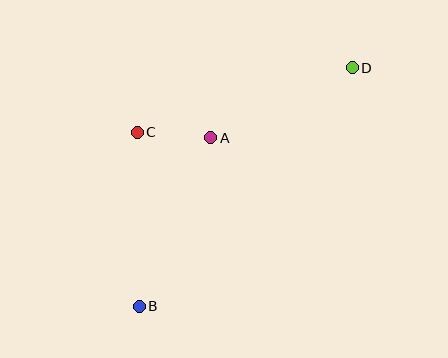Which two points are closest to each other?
Points A and C are closest to each other.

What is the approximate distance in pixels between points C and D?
The distance between C and D is approximately 225 pixels.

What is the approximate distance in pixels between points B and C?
The distance between B and C is approximately 174 pixels.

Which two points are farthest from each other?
Points B and D are farthest from each other.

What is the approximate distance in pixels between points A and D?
The distance between A and D is approximately 158 pixels.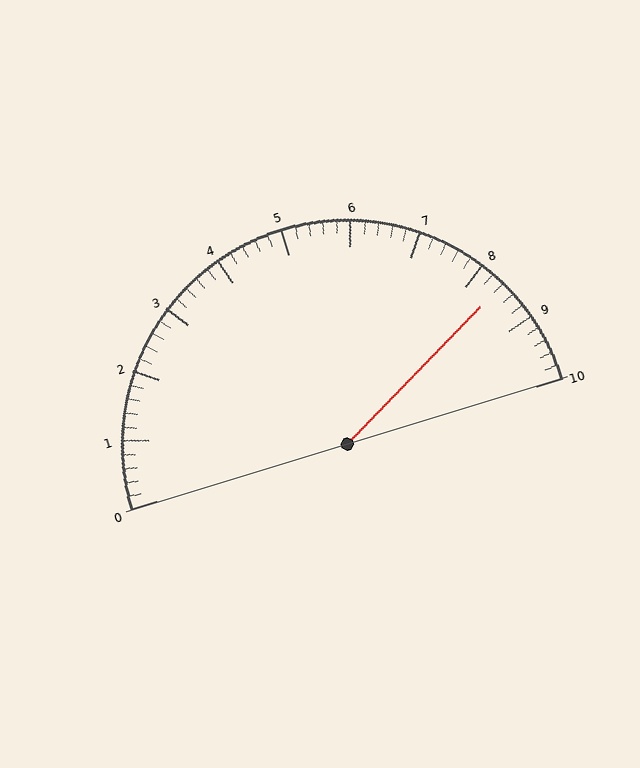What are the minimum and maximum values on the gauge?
The gauge ranges from 0 to 10.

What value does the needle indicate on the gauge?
The needle indicates approximately 8.4.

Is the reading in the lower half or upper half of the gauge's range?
The reading is in the upper half of the range (0 to 10).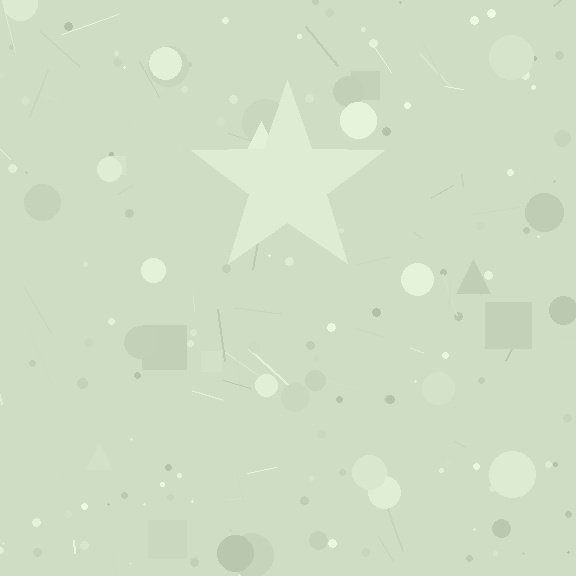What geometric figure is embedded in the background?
A star is embedded in the background.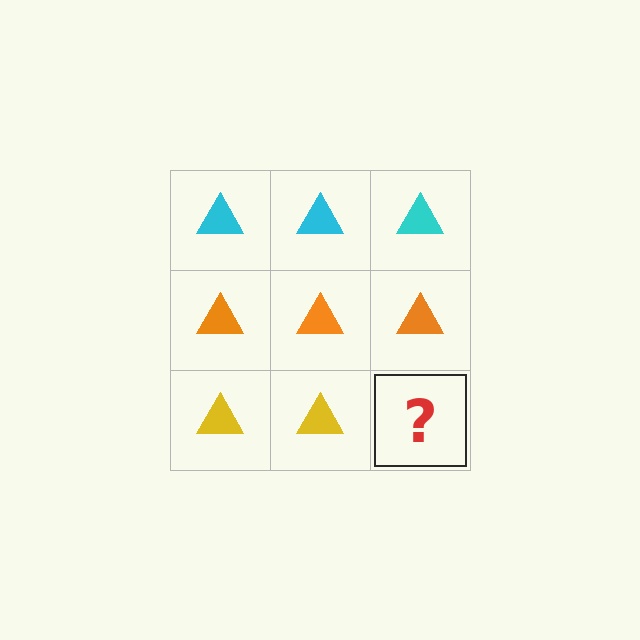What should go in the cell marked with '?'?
The missing cell should contain a yellow triangle.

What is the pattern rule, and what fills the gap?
The rule is that each row has a consistent color. The gap should be filled with a yellow triangle.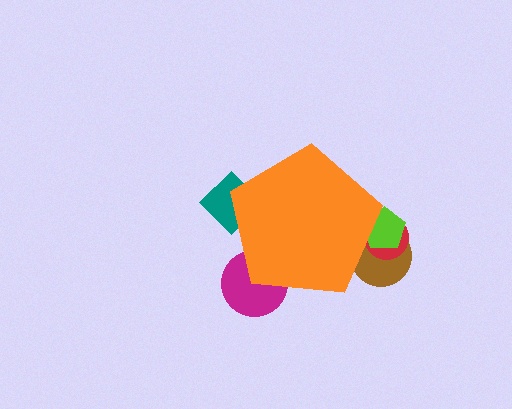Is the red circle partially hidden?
Yes, the red circle is partially hidden behind the orange pentagon.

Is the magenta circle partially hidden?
Yes, the magenta circle is partially hidden behind the orange pentagon.